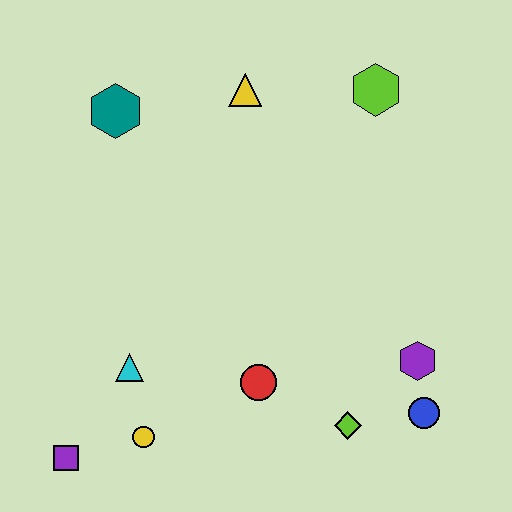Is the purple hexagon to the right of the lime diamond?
Yes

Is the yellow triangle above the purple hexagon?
Yes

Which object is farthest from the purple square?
The lime hexagon is farthest from the purple square.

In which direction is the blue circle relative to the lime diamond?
The blue circle is to the right of the lime diamond.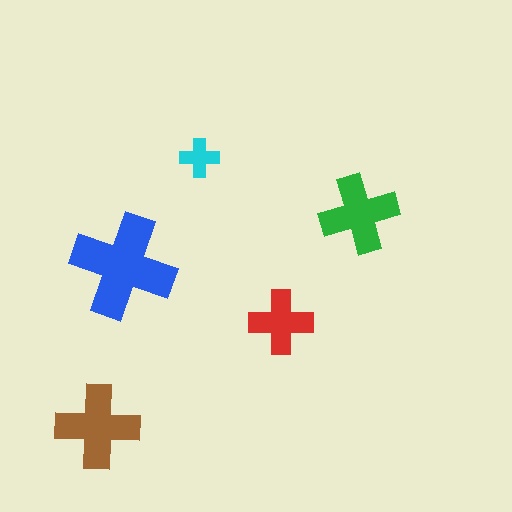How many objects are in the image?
There are 5 objects in the image.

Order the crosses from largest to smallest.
the blue one, the brown one, the green one, the red one, the cyan one.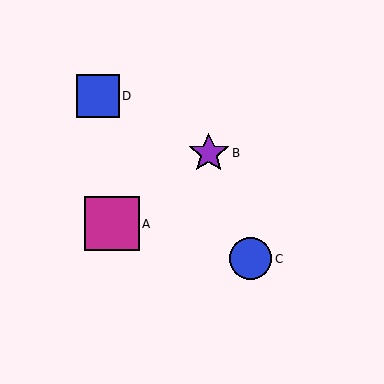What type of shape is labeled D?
Shape D is a blue square.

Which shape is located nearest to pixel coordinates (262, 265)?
The blue circle (labeled C) at (251, 259) is nearest to that location.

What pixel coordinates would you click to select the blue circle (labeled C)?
Click at (251, 259) to select the blue circle C.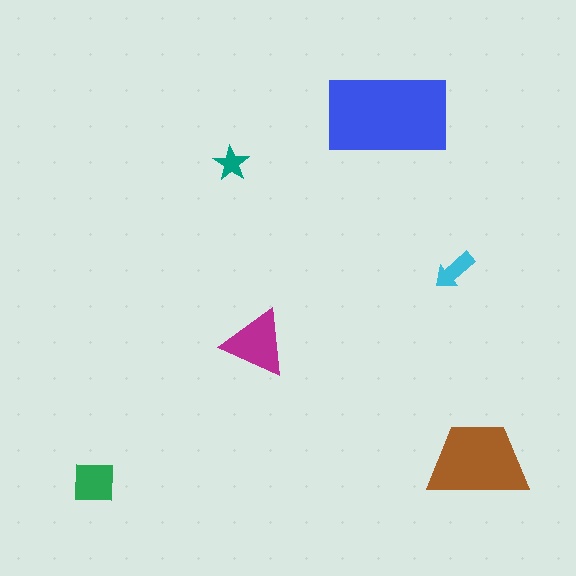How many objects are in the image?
There are 6 objects in the image.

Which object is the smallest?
The teal star.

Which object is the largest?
The blue rectangle.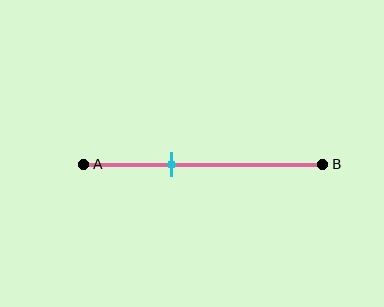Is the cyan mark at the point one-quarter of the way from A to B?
No, the mark is at about 35% from A, not at the 25% one-quarter point.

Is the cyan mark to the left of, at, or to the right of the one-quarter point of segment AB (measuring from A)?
The cyan mark is to the right of the one-quarter point of segment AB.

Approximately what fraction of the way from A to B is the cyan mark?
The cyan mark is approximately 35% of the way from A to B.